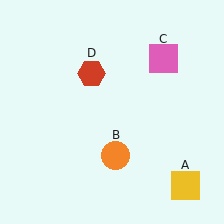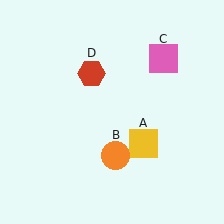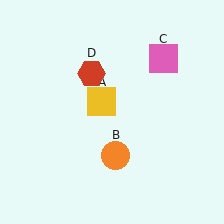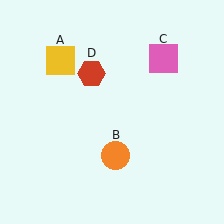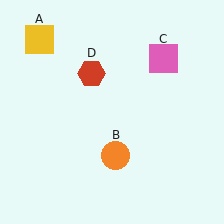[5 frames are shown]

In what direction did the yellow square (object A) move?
The yellow square (object A) moved up and to the left.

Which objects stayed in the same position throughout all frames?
Orange circle (object B) and pink square (object C) and red hexagon (object D) remained stationary.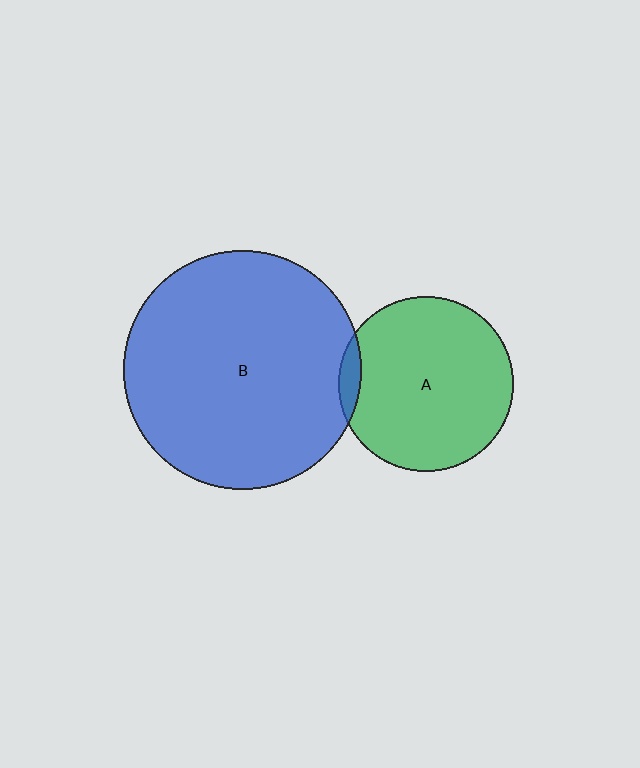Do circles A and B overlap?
Yes.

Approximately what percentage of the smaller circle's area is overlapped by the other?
Approximately 5%.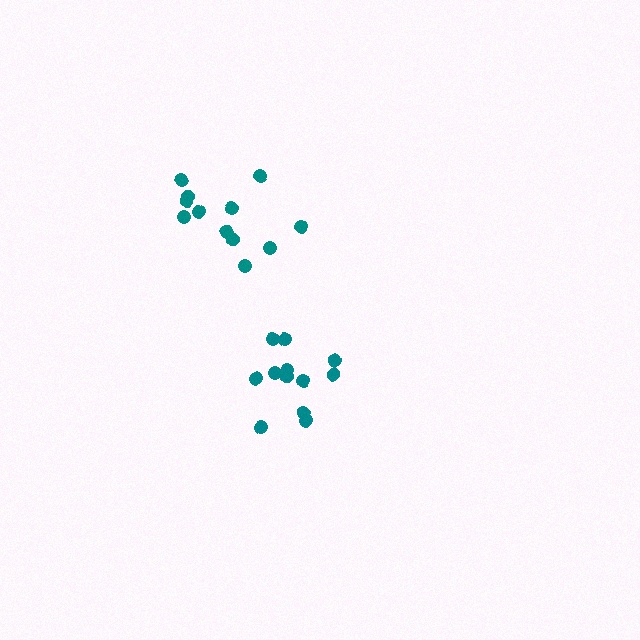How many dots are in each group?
Group 1: 12 dots, Group 2: 12 dots (24 total).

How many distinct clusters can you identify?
There are 2 distinct clusters.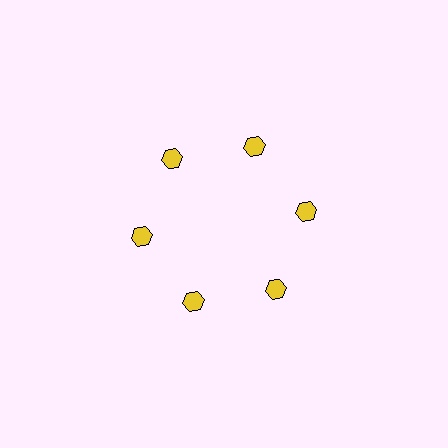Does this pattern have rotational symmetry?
Yes, this pattern has 6-fold rotational symmetry. It looks the same after rotating 60 degrees around the center.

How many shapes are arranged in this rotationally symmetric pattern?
There are 6 shapes, arranged in 6 groups of 1.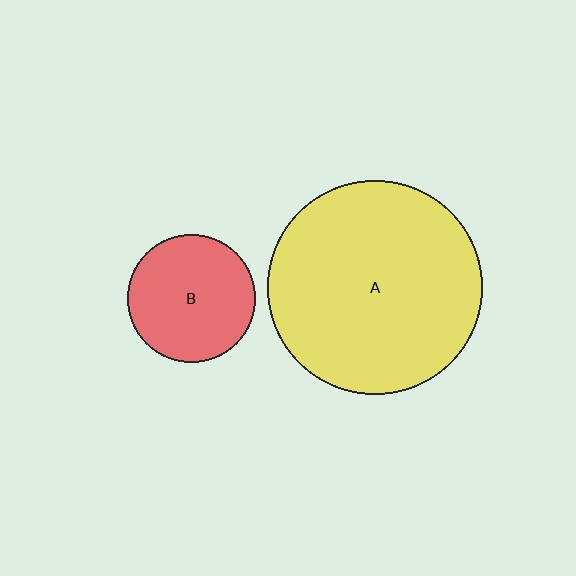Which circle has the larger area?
Circle A (yellow).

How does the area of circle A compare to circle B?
Approximately 2.8 times.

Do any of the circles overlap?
No, none of the circles overlap.